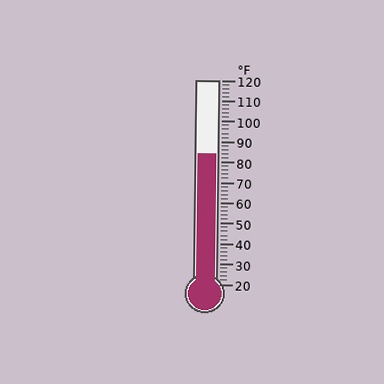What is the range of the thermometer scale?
The thermometer scale ranges from 20°F to 120°F.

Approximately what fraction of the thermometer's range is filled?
The thermometer is filled to approximately 65% of its range.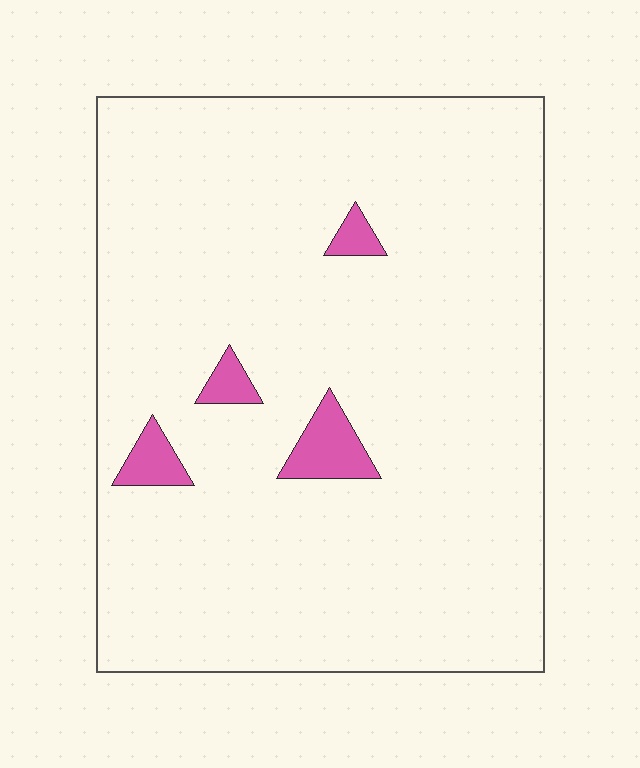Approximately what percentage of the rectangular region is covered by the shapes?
Approximately 5%.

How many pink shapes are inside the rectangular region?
4.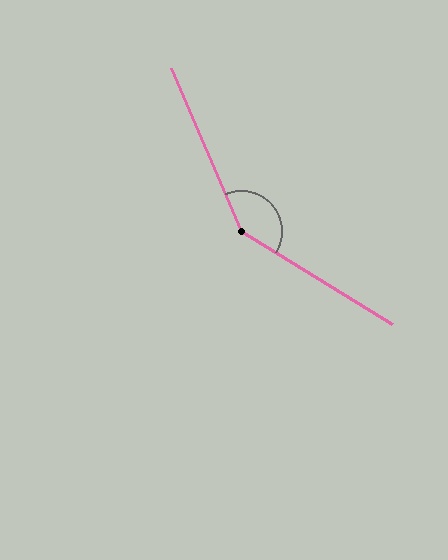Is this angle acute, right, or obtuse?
It is obtuse.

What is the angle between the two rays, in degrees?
Approximately 145 degrees.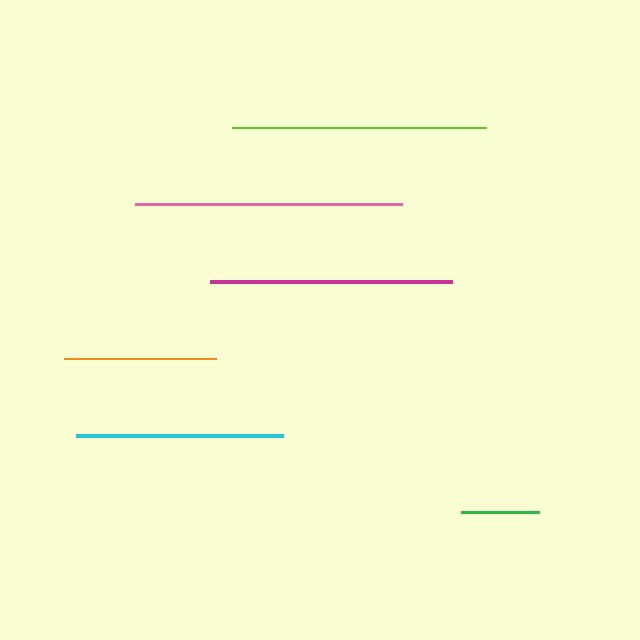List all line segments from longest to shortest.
From longest to shortest: pink, lime, magenta, cyan, orange, green.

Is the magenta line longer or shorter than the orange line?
The magenta line is longer than the orange line.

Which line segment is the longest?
The pink line is the longest at approximately 267 pixels.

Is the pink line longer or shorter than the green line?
The pink line is longer than the green line.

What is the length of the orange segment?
The orange segment is approximately 152 pixels long.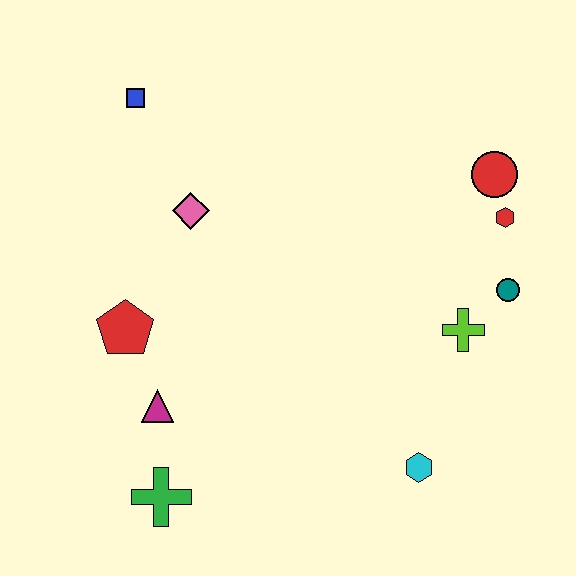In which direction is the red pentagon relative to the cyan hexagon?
The red pentagon is to the left of the cyan hexagon.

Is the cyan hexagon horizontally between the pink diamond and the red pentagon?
No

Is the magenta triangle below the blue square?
Yes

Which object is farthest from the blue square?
The cyan hexagon is farthest from the blue square.